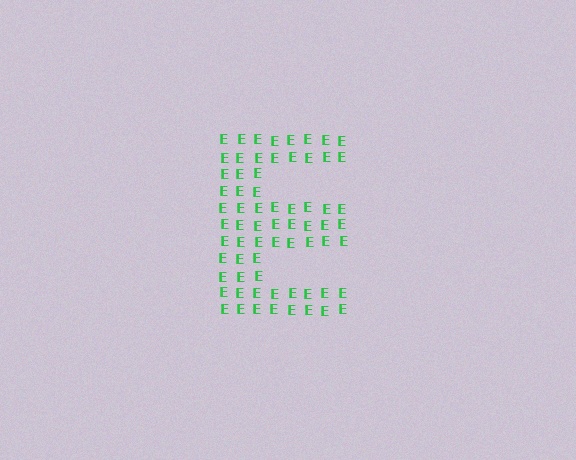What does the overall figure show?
The overall figure shows the letter E.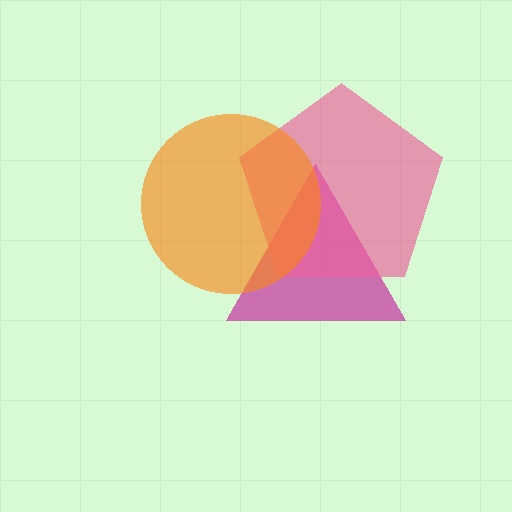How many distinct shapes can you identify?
There are 3 distinct shapes: a magenta triangle, a pink pentagon, an orange circle.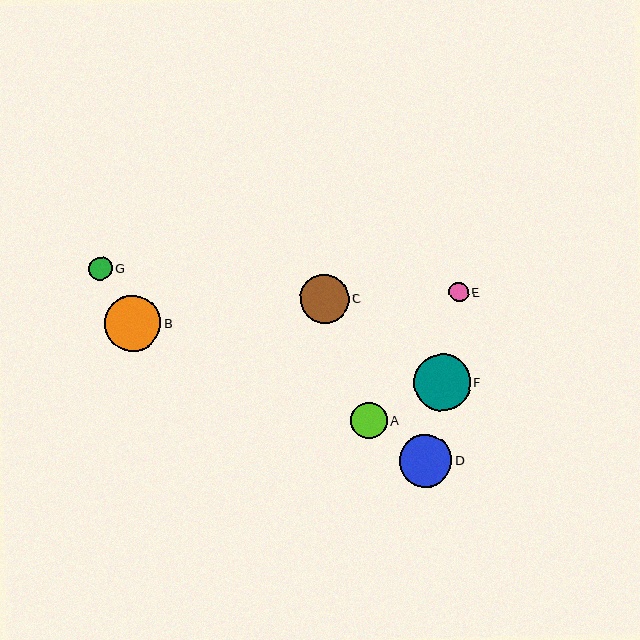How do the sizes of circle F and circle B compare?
Circle F and circle B are approximately the same size.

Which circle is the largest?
Circle F is the largest with a size of approximately 56 pixels.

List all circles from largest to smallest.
From largest to smallest: F, B, D, C, A, G, E.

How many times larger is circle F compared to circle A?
Circle F is approximately 1.5 times the size of circle A.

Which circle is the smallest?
Circle E is the smallest with a size of approximately 19 pixels.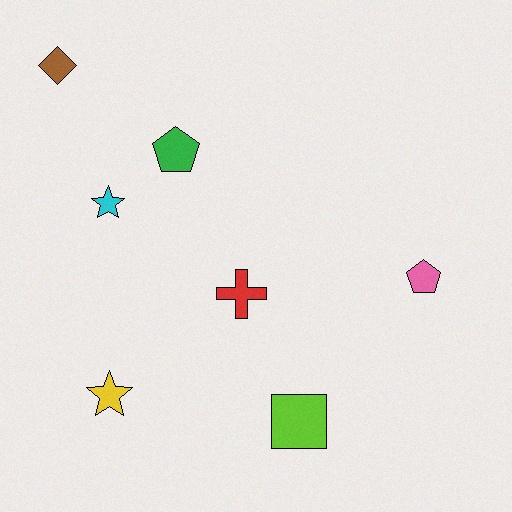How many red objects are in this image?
There is 1 red object.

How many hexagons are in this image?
There are no hexagons.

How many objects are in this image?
There are 7 objects.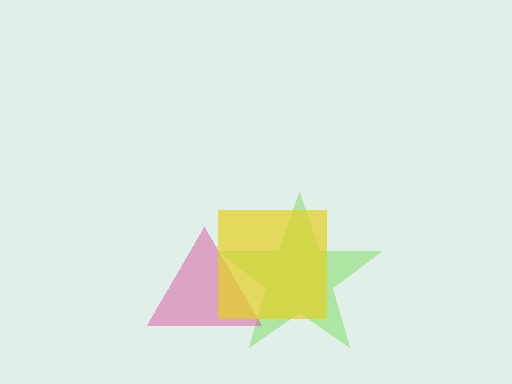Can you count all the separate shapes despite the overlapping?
Yes, there are 3 separate shapes.